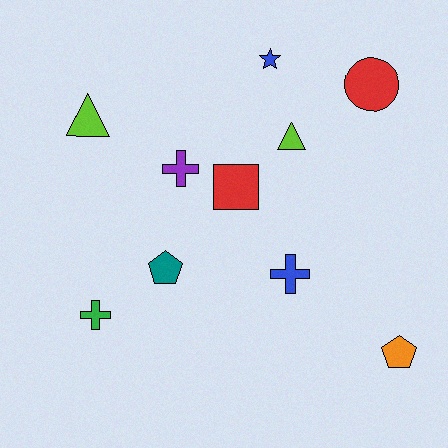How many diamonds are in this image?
There are no diamonds.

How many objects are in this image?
There are 10 objects.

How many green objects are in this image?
There is 1 green object.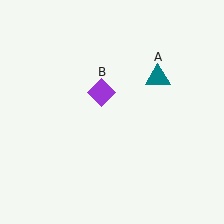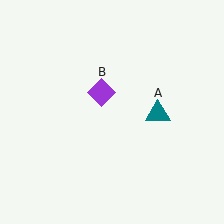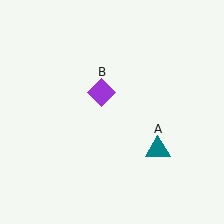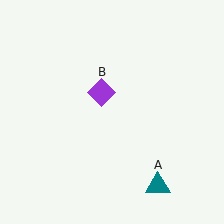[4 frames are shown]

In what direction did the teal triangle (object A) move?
The teal triangle (object A) moved down.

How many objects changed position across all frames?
1 object changed position: teal triangle (object A).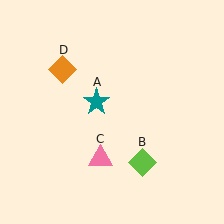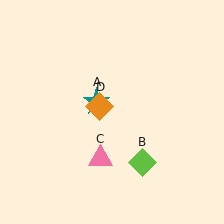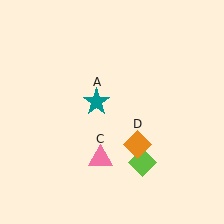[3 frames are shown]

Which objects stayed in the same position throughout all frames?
Teal star (object A) and lime diamond (object B) and pink triangle (object C) remained stationary.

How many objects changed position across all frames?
1 object changed position: orange diamond (object D).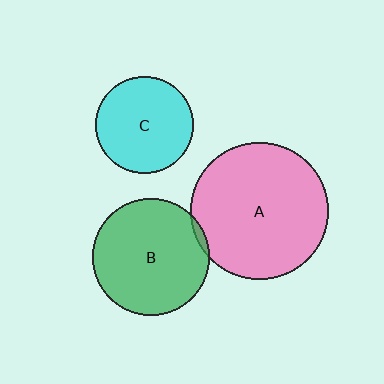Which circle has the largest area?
Circle A (pink).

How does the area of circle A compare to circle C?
Approximately 2.0 times.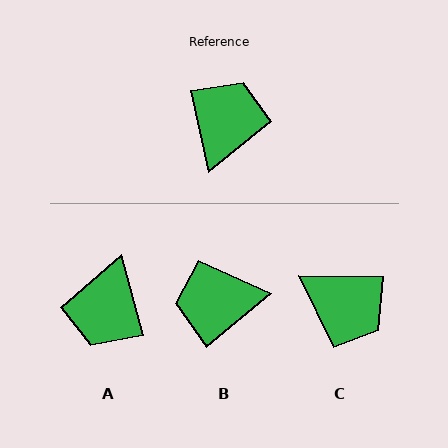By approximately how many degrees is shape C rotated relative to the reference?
Approximately 104 degrees clockwise.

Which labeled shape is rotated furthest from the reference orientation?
A, about 178 degrees away.